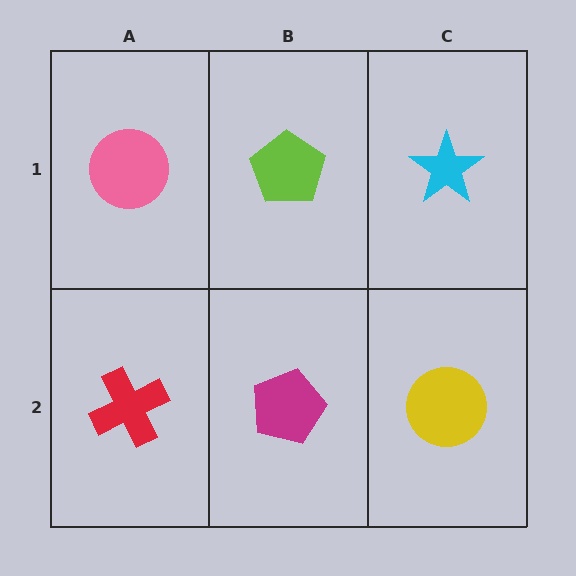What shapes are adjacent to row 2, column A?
A pink circle (row 1, column A), a magenta pentagon (row 2, column B).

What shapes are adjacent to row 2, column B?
A lime pentagon (row 1, column B), a red cross (row 2, column A), a yellow circle (row 2, column C).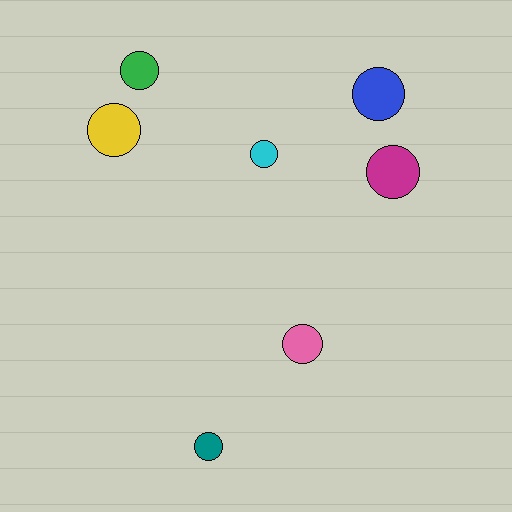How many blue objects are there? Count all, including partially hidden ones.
There is 1 blue object.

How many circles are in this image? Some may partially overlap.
There are 7 circles.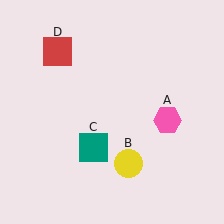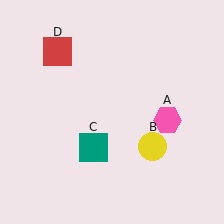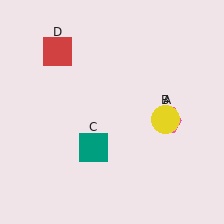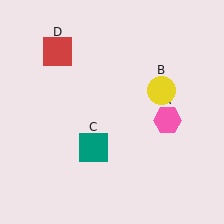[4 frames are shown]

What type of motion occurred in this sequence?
The yellow circle (object B) rotated counterclockwise around the center of the scene.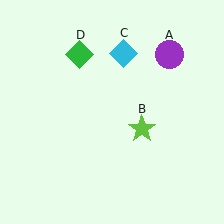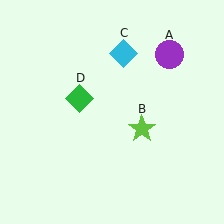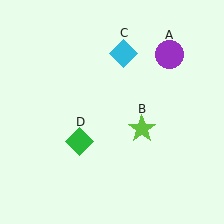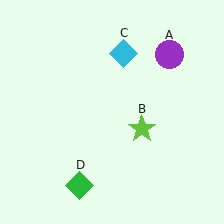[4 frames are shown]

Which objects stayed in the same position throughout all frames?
Purple circle (object A) and lime star (object B) and cyan diamond (object C) remained stationary.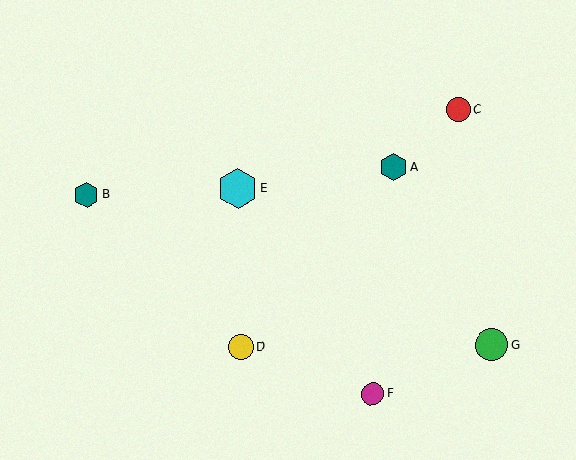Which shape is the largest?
The cyan hexagon (labeled E) is the largest.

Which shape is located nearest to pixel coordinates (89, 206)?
The teal hexagon (labeled B) at (86, 195) is nearest to that location.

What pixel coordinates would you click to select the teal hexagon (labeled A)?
Click at (394, 167) to select the teal hexagon A.